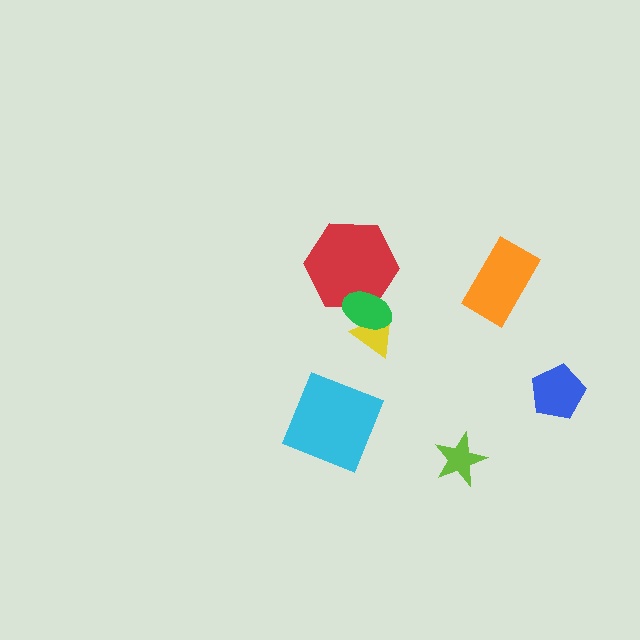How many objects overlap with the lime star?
0 objects overlap with the lime star.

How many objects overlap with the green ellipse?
2 objects overlap with the green ellipse.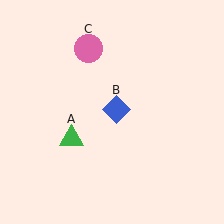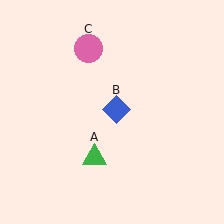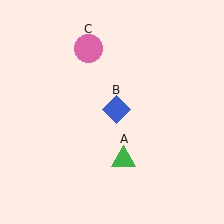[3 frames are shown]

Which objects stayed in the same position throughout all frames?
Blue diamond (object B) and pink circle (object C) remained stationary.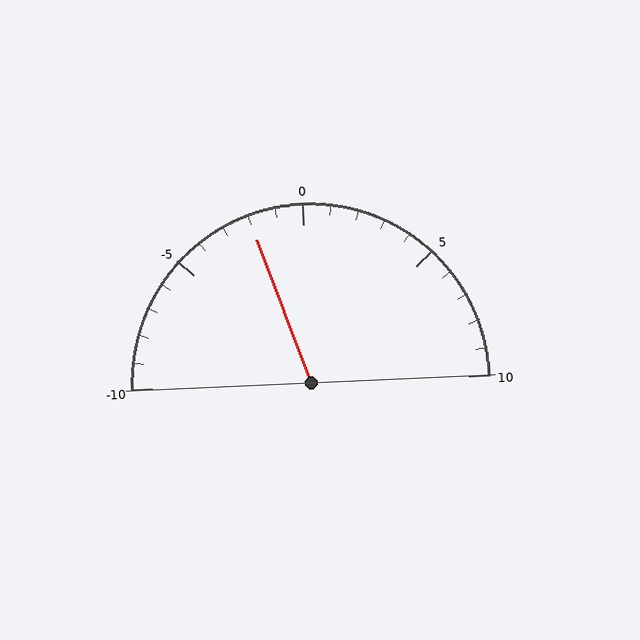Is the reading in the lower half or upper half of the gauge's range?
The reading is in the lower half of the range (-10 to 10).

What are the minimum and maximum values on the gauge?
The gauge ranges from -10 to 10.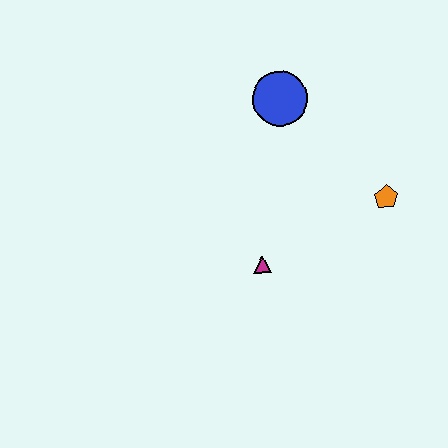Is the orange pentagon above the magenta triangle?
Yes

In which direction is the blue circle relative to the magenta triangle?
The blue circle is above the magenta triangle.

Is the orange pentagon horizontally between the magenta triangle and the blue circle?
No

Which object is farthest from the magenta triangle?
The blue circle is farthest from the magenta triangle.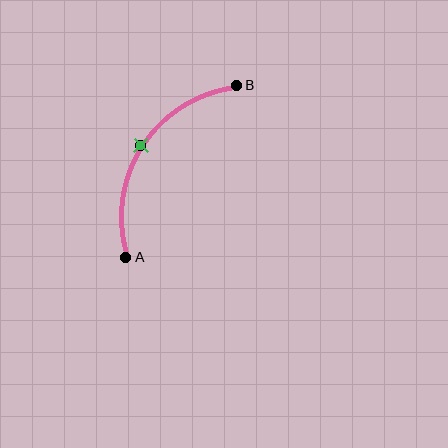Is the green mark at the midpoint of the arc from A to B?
Yes. The green mark lies on the arc at equal arc-length from both A and B — it is the arc midpoint.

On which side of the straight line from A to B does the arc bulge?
The arc bulges to the left of the straight line connecting A and B.